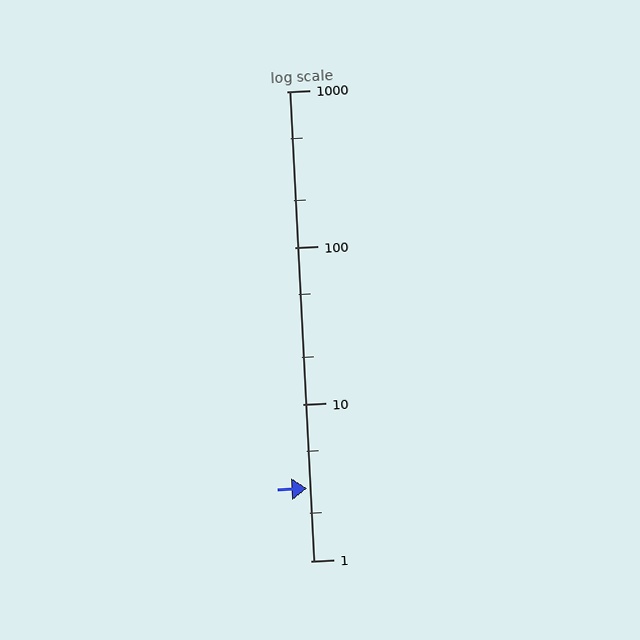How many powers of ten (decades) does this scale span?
The scale spans 3 decades, from 1 to 1000.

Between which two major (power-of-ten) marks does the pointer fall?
The pointer is between 1 and 10.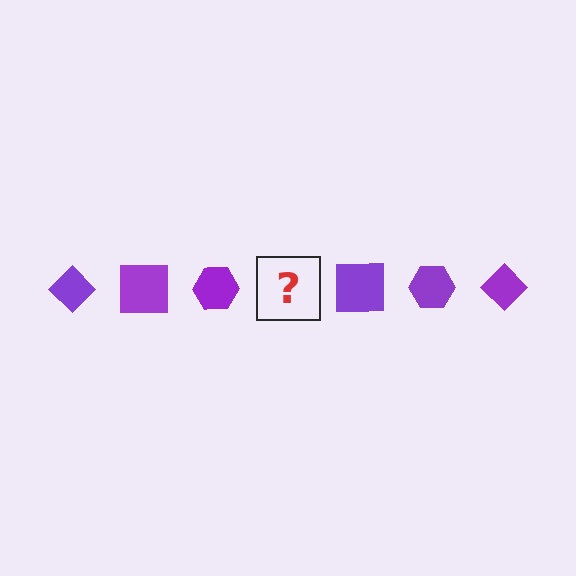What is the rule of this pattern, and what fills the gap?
The rule is that the pattern cycles through diamond, square, hexagon shapes in purple. The gap should be filled with a purple diamond.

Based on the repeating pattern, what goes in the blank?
The blank should be a purple diamond.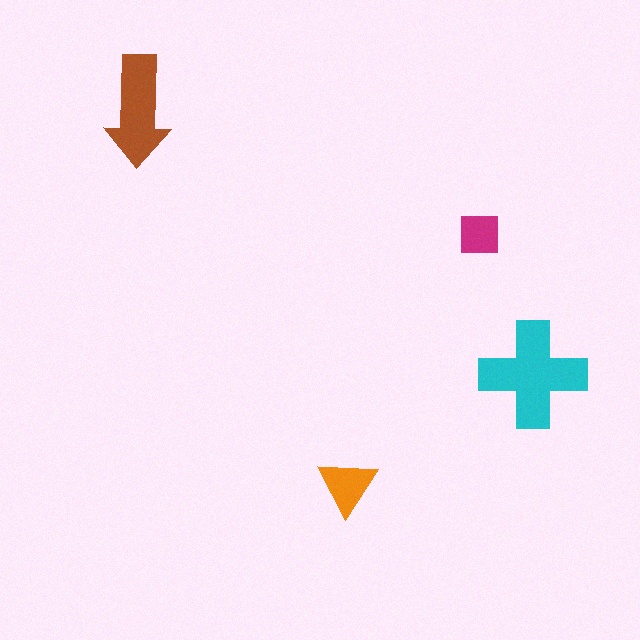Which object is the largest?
The cyan cross.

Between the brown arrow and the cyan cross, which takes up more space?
The cyan cross.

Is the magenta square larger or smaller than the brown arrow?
Smaller.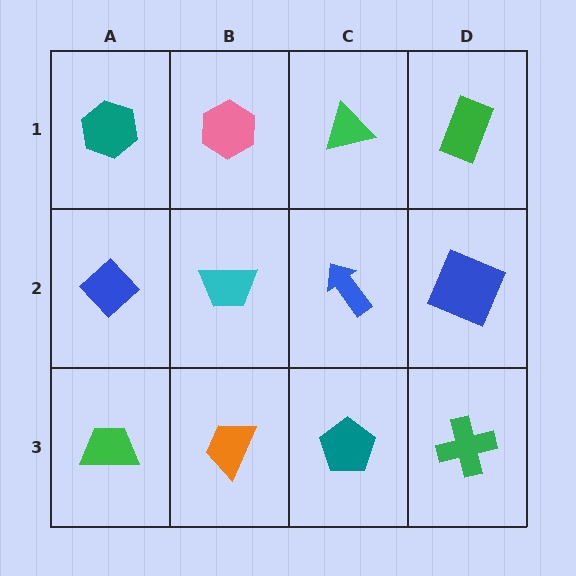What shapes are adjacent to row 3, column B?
A cyan trapezoid (row 2, column B), a green trapezoid (row 3, column A), a teal pentagon (row 3, column C).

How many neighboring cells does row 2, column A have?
3.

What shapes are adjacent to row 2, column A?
A teal hexagon (row 1, column A), a green trapezoid (row 3, column A), a cyan trapezoid (row 2, column B).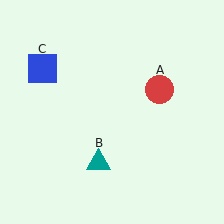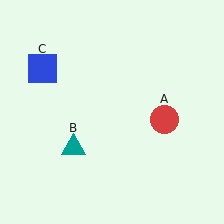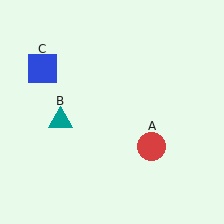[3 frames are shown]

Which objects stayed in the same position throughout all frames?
Blue square (object C) remained stationary.